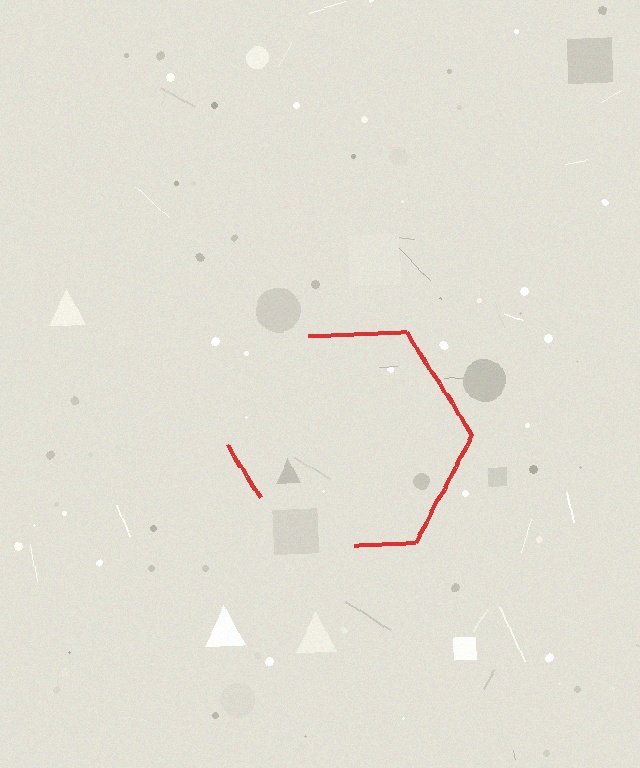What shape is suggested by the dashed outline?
The dashed outline suggests a hexagon.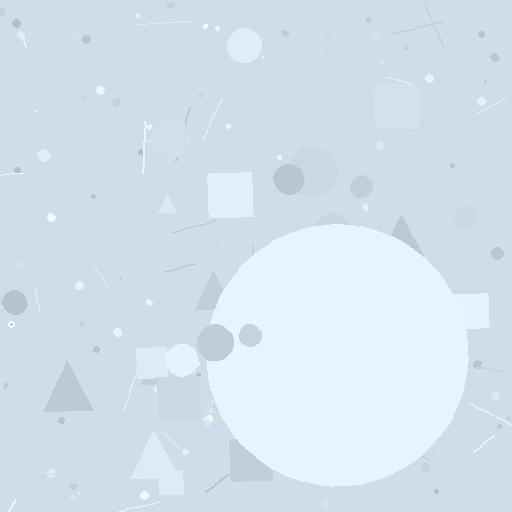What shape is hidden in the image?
A circle is hidden in the image.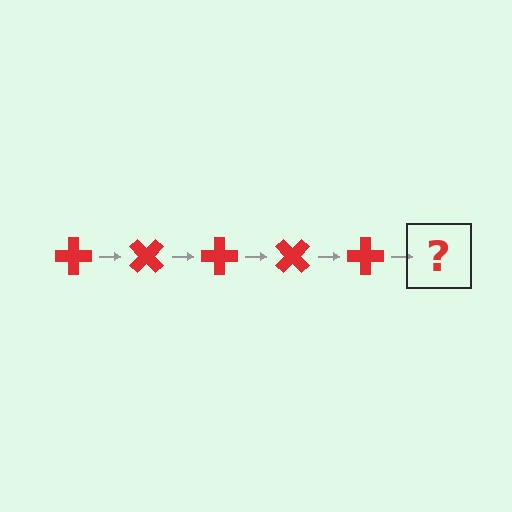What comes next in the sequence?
The next element should be a red cross rotated 225 degrees.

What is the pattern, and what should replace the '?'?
The pattern is that the cross rotates 45 degrees each step. The '?' should be a red cross rotated 225 degrees.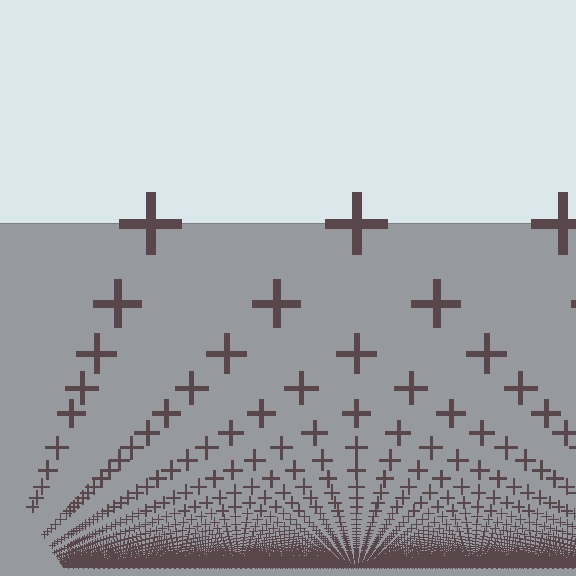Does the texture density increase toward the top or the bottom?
Density increases toward the bottom.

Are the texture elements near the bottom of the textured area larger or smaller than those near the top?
Smaller. The gradient is inverted — elements near the bottom are smaller and denser.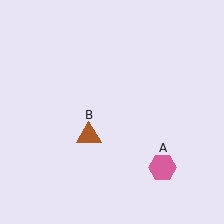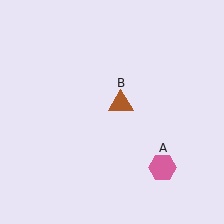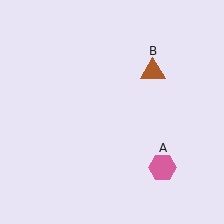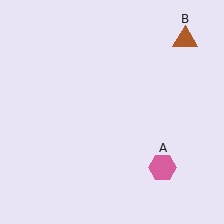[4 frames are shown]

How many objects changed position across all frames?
1 object changed position: brown triangle (object B).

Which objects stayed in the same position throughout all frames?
Pink hexagon (object A) remained stationary.